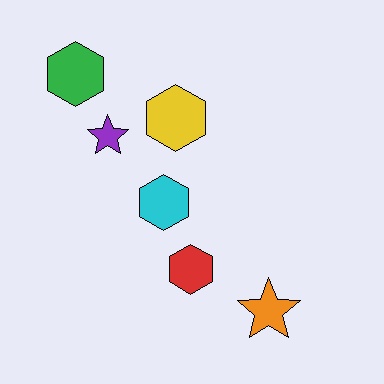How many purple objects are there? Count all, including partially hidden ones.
There is 1 purple object.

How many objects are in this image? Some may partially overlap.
There are 6 objects.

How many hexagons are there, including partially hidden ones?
There are 4 hexagons.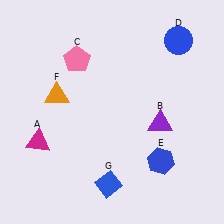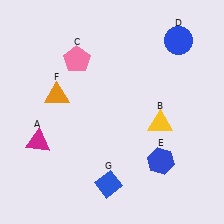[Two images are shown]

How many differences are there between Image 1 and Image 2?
There is 1 difference between the two images.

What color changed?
The triangle (B) changed from purple in Image 1 to yellow in Image 2.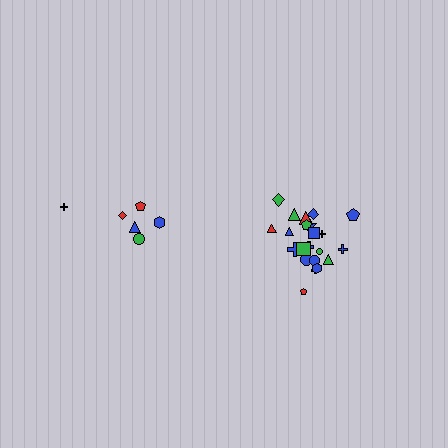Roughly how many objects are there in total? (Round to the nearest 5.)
Roughly 30 objects in total.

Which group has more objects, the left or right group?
The right group.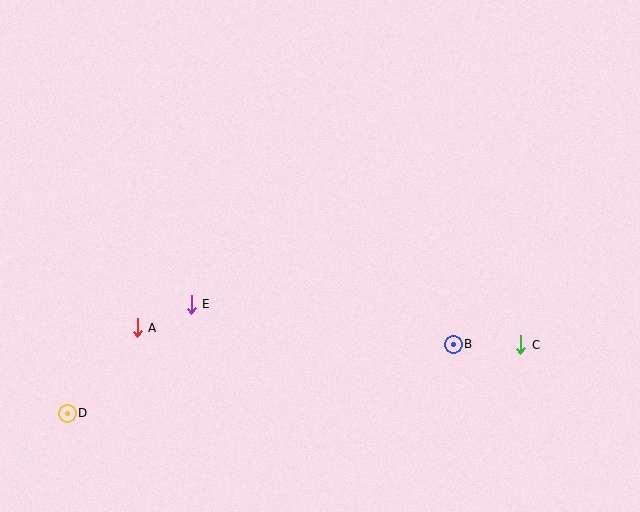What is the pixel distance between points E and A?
The distance between E and A is 59 pixels.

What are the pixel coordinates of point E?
Point E is at (191, 304).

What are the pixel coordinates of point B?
Point B is at (453, 344).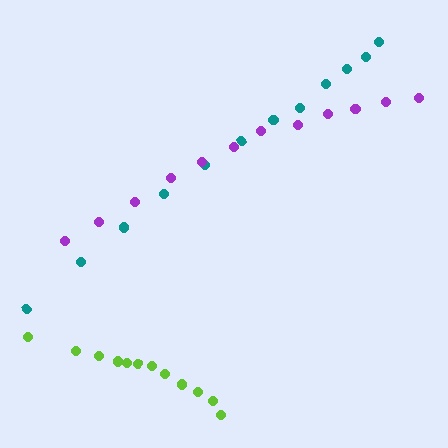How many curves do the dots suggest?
There are 3 distinct paths.